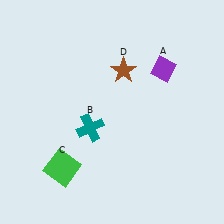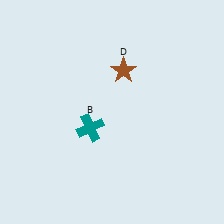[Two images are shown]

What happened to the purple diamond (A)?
The purple diamond (A) was removed in Image 2. It was in the top-right area of Image 1.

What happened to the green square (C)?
The green square (C) was removed in Image 2. It was in the bottom-left area of Image 1.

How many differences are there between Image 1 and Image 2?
There are 2 differences between the two images.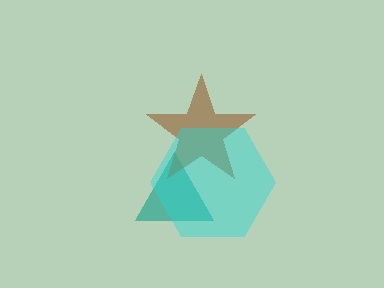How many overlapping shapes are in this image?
There are 3 overlapping shapes in the image.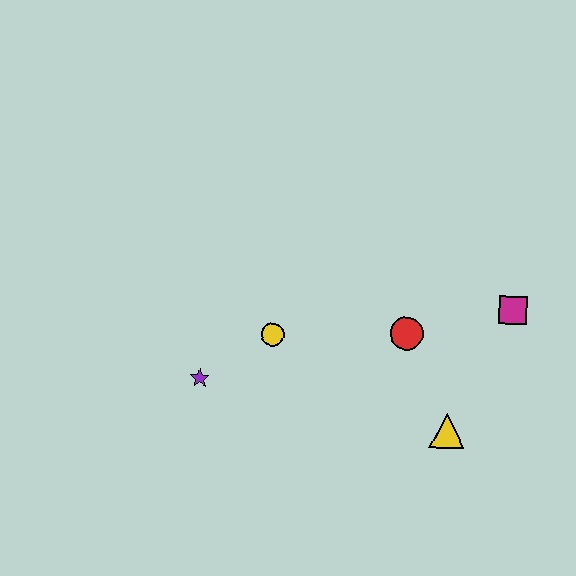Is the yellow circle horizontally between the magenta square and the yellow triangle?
No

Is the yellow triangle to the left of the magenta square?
Yes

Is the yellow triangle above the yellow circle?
No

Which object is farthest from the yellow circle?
The magenta square is farthest from the yellow circle.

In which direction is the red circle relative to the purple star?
The red circle is to the right of the purple star.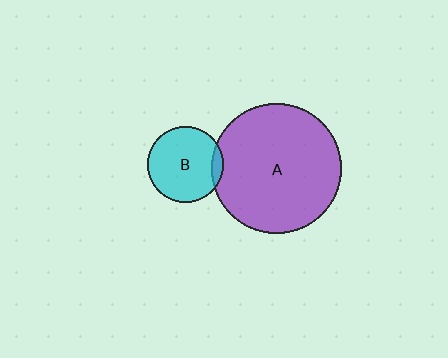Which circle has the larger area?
Circle A (purple).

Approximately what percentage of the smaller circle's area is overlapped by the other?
Approximately 5%.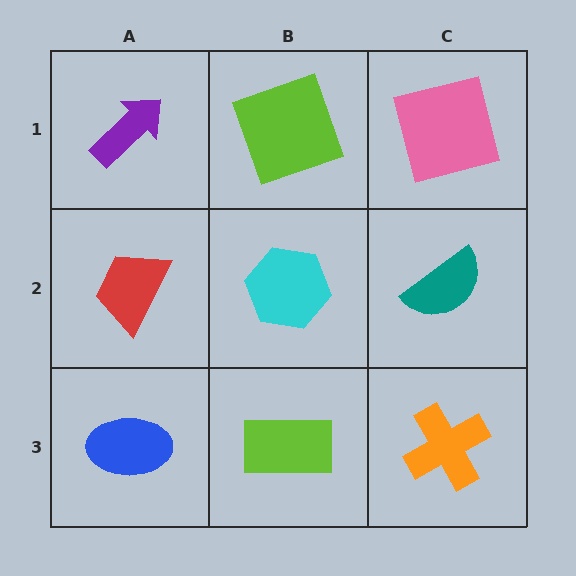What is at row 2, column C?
A teal semicircle.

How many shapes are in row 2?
3 shapes.